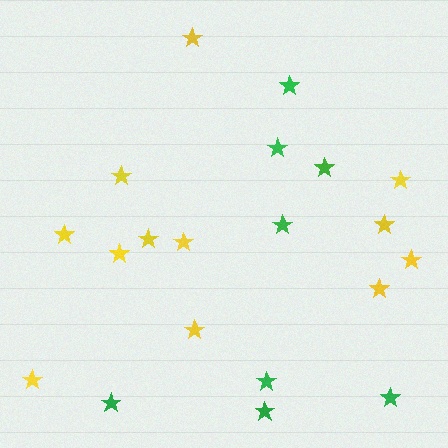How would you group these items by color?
There are 2 groups: one group of yellow stars (12) and one group of green stars (8).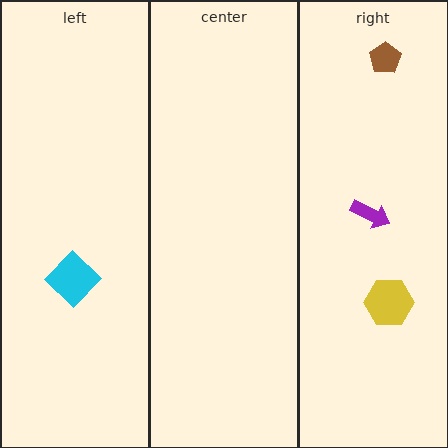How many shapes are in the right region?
3.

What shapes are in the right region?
The yellow hexagon, the purple arrow, the brown pentagon.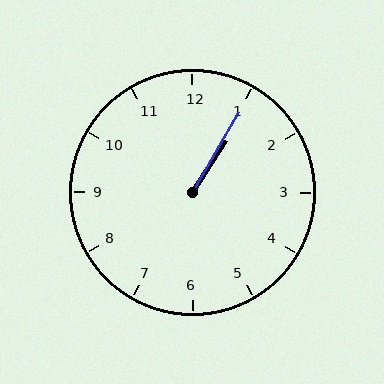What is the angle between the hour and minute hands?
Approximately 2 degrees.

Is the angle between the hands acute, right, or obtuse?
It is acute.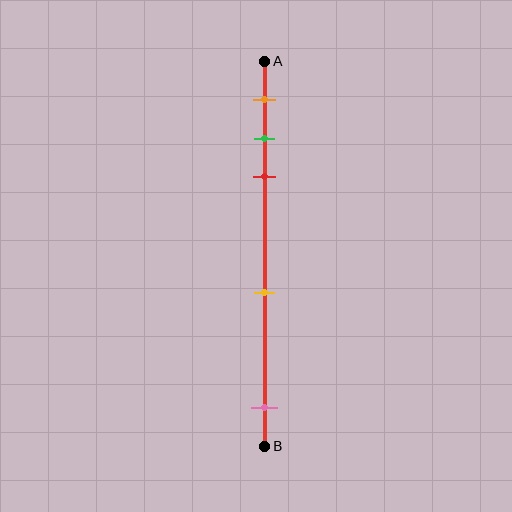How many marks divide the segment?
There are 5 marks dividing the segment.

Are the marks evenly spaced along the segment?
No, the marks are not evenly spaced.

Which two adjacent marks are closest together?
The green and red marks are the closest adjacent pair.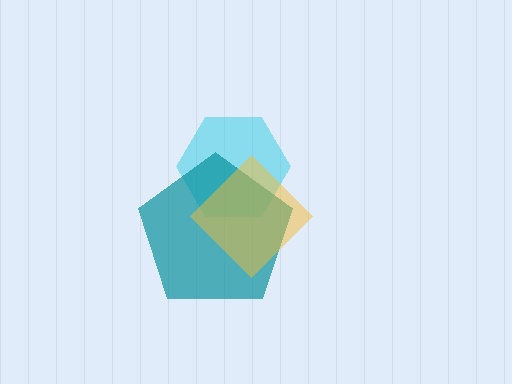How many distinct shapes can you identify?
There are 3 distinct shapes: a cyan hexagon, a teal pentagon, a yellow diamond.